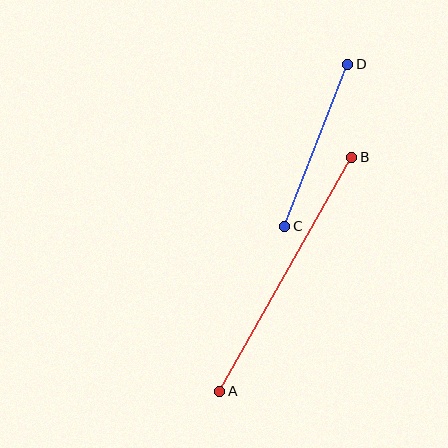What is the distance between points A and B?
The distance is approximately 269 pixels.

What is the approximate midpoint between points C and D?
The midpoint is at approximately (316, 145) pixels.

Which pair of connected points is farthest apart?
Points A and B are farthest apart.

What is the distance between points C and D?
The distance is approximately 174 pixels.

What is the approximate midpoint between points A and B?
The midpoint is at approximately (286, 274) pixels.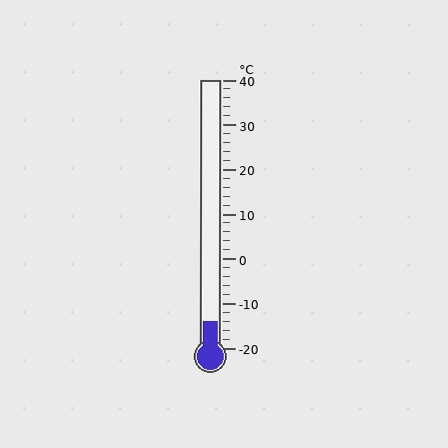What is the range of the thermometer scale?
The thermometer scale ranges from -20°C to 40°C.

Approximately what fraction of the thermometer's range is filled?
The thermometer is filled to approximately 10% of its range.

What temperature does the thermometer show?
The thermometer shows approximately -14°C.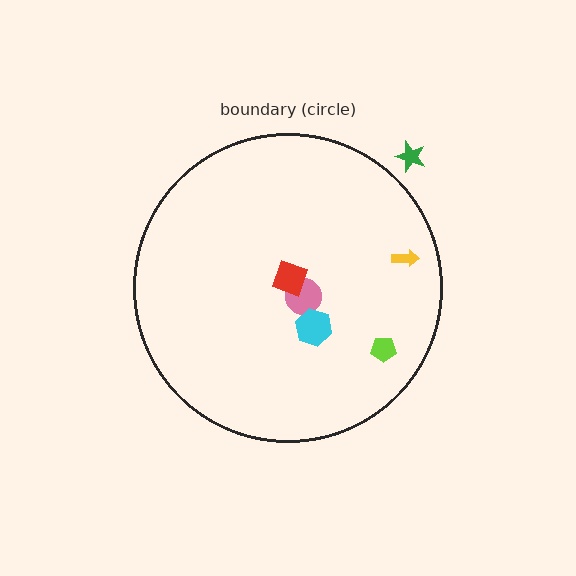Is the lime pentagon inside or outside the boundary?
Inside.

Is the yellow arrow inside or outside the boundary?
Inside.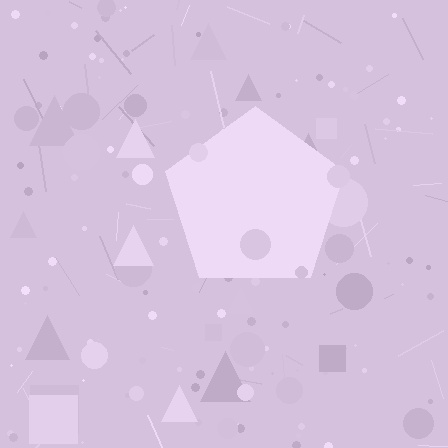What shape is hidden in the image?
A pentagon is hidden in the image.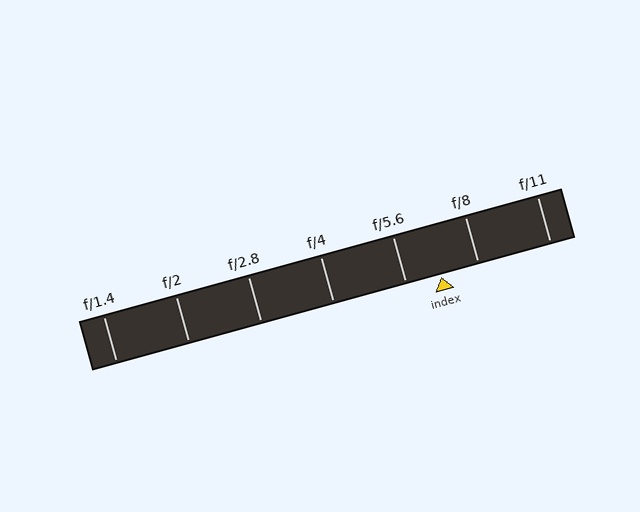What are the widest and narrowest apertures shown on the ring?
The widest aperture shown is f/1.4 and the narrowest is f/11.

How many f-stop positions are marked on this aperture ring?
There are 7 f-stop positions marked.